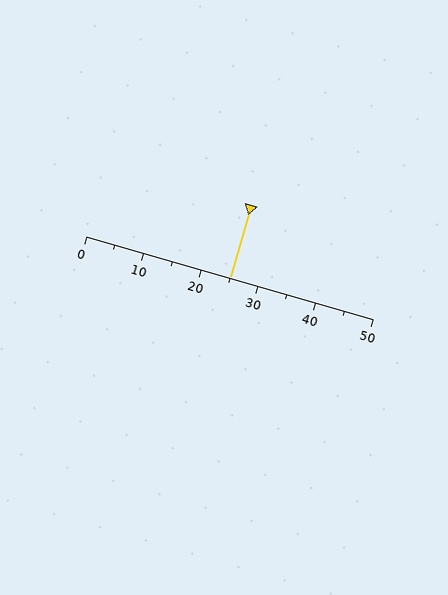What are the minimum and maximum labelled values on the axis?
The axis runs from 0 to 50.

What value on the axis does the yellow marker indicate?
The marker indicates approximately 25.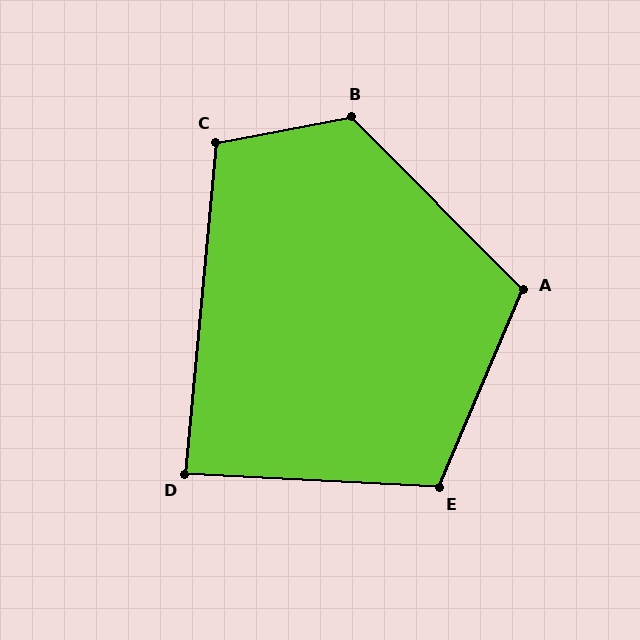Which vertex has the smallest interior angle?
D, at approximately 88 degrees.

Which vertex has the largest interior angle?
B, at approximately 124 degrees.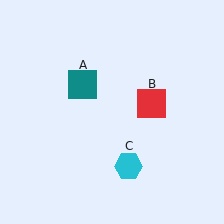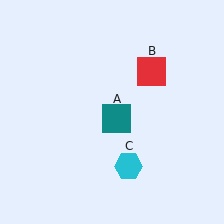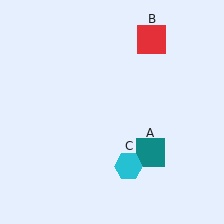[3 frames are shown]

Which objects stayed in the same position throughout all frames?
Cyan hexagon (object C) remained stationary.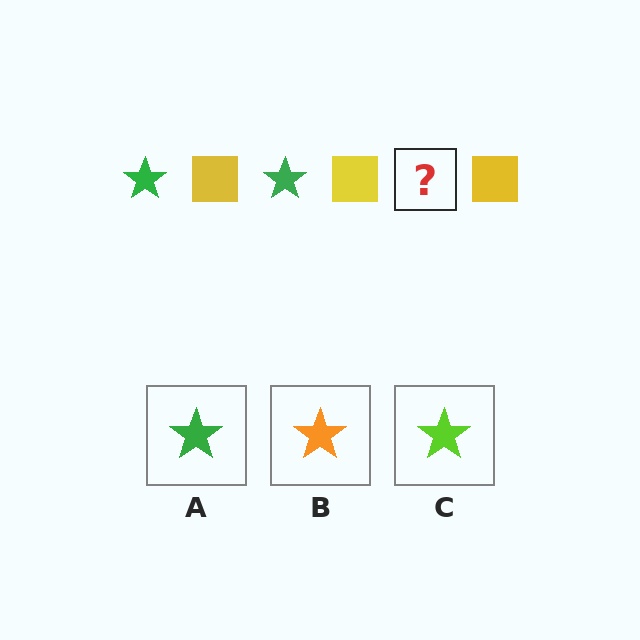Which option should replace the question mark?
Option A.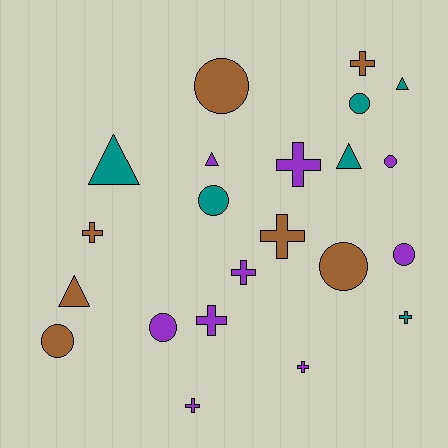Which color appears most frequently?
Purple, with 9 objects.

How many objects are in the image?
There are 22 objects.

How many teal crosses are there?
There is 1 teal cross.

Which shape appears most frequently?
Cross, with 9 objects.